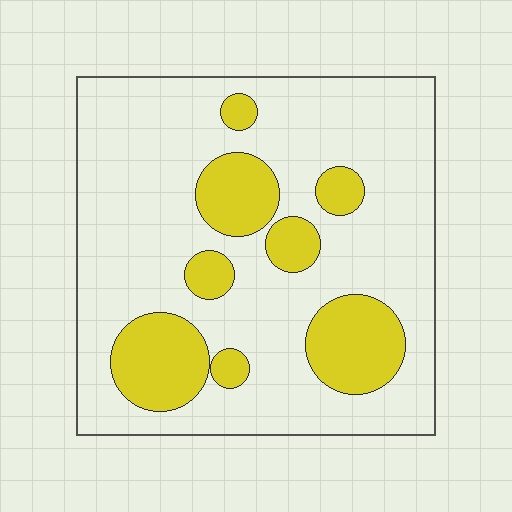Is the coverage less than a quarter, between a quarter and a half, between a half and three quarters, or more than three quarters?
Less than a quarter.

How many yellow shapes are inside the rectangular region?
8.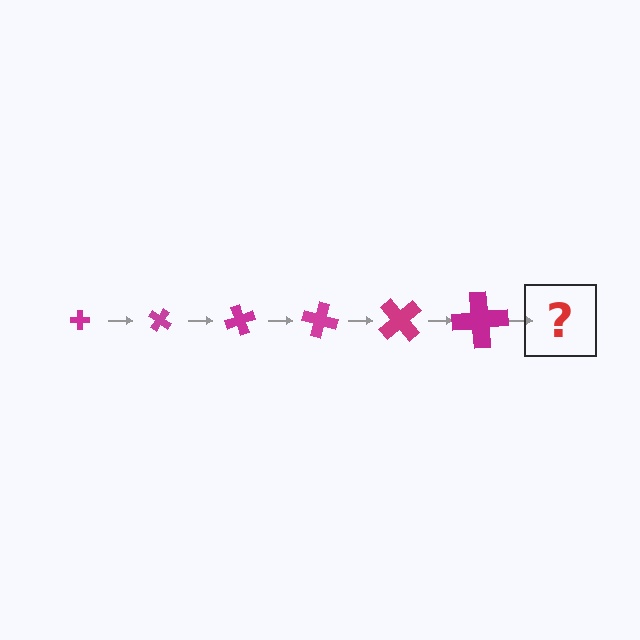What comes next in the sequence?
The next element should be a cross, larger than the previous one and rotated 210 degrees from the start.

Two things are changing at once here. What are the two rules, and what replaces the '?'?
The two rules are that the cross grows larger each step and it rotates 35 degrees each step. The '?' should be a cross, larger than the previous one and rotated 210 degrees from the start.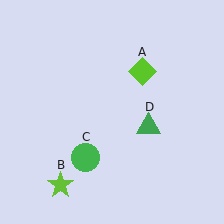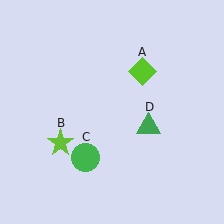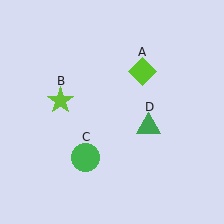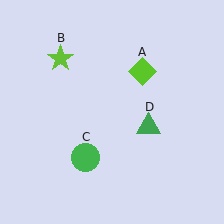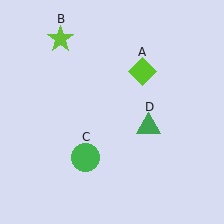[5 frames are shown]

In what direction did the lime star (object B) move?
The lime star (object B) moved up.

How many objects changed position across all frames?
1 object changed position: lime star (object B).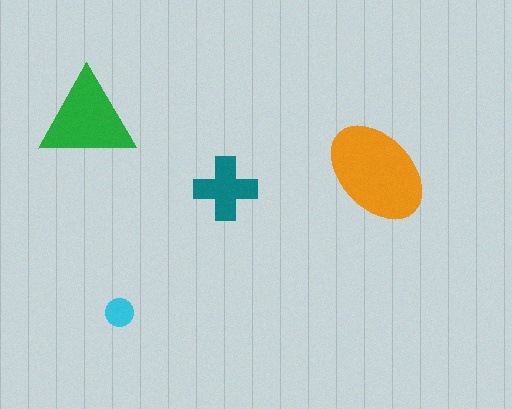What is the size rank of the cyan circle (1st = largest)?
4th.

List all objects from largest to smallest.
The orange ellipse, the green triangle, the teal cross, the cyan circle.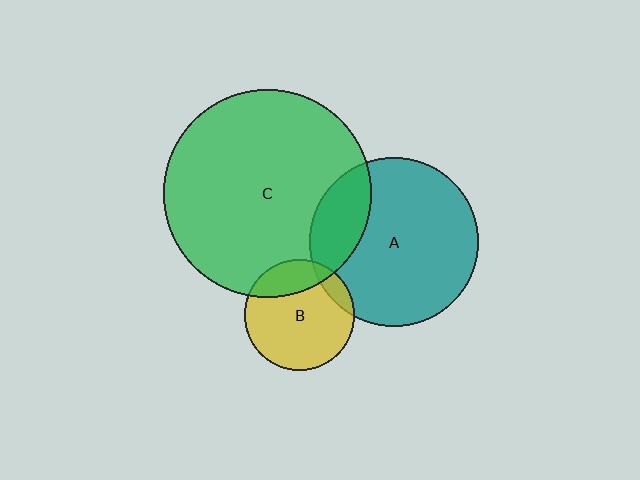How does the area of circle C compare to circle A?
Approximately 1.5 times.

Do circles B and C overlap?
Yes.